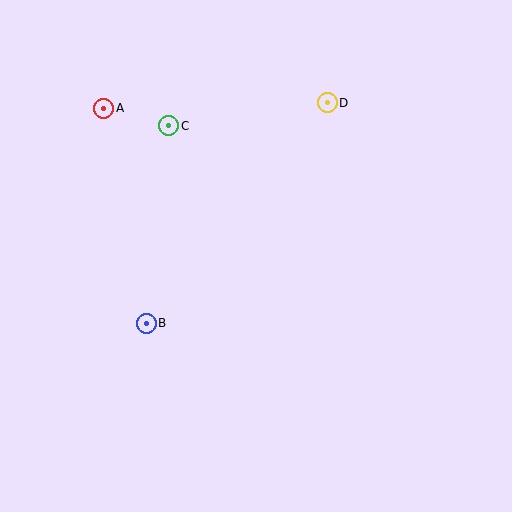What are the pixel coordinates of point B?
Point B is at (146, 323).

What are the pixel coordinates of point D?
Point D is at (327, 103).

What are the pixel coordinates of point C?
Point C is at (169, 126).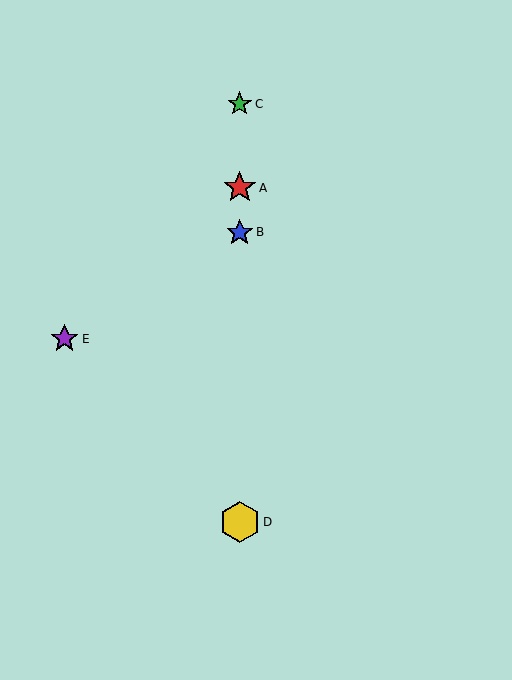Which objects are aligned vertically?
Objects A, B, C, D are aligned vertically.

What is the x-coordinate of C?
Object C is at x≈240.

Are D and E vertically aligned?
No, D is at x≈240 and E is at x≈65.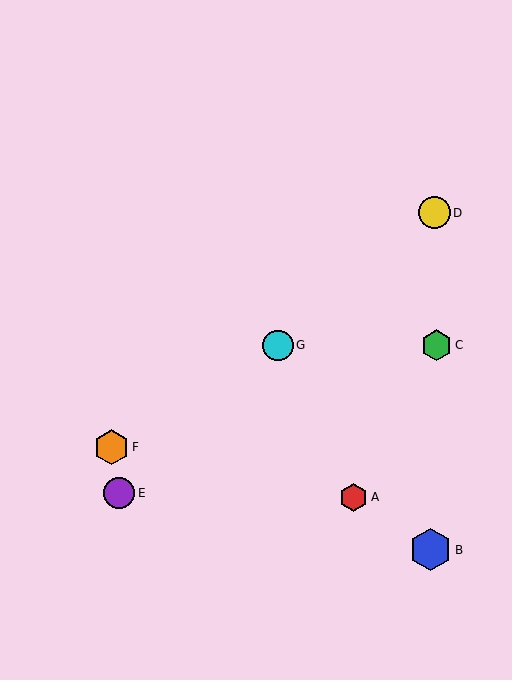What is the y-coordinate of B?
Object B is at y≈550.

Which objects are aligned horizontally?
Objects C, G are aligned horizontally.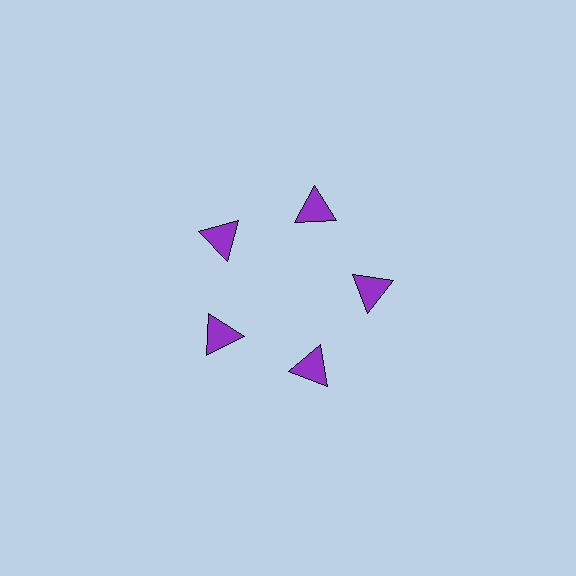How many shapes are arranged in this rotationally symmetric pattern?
There are 5 shapes, arranged in 5 groups of 1.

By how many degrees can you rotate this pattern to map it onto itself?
The pattern maps onto itself every 72 degrees of rotation.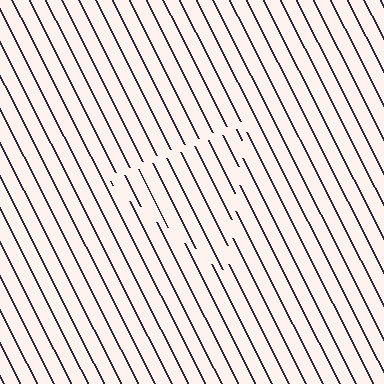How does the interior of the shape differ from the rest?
The interior of the shape contains the same grating, shifted by half a period — the contour is defined by the phase discontinuity where line-ends from the inner and outer gratings abut.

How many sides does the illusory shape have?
3 sides — the line-ends trace a triangle.